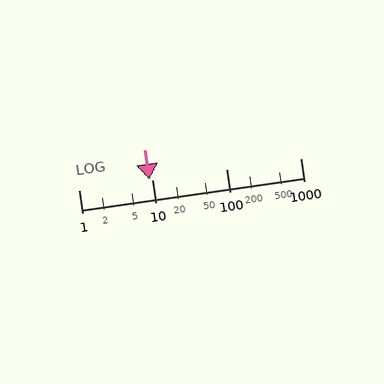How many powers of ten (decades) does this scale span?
The scale spans 3 decades, from 1 to 1000.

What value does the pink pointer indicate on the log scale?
The pointer indicates approximately 9.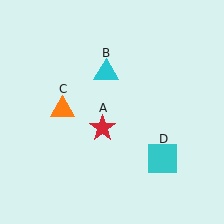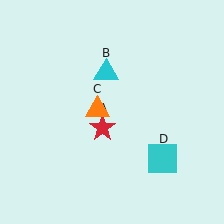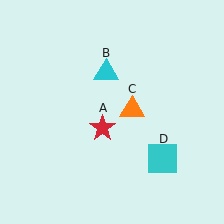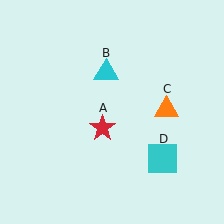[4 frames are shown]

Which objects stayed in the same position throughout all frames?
Red star (object A) and cyan triangle (object B) and cyan square (object D) remained stationary.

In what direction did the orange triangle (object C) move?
The orange triangle (object C) moved right.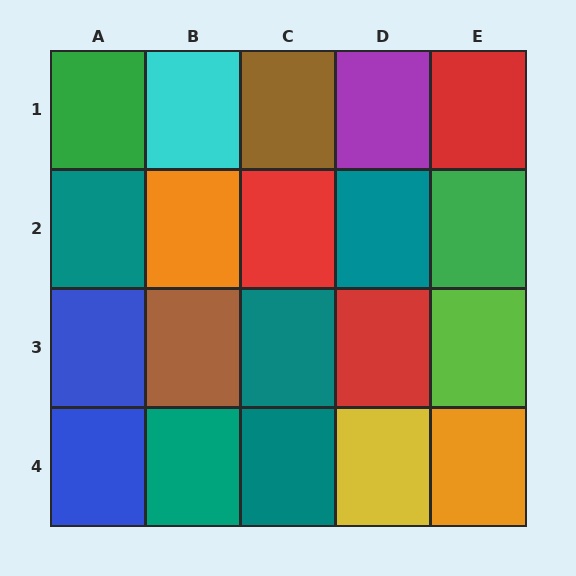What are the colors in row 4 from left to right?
Blue, teal, teal, yellow, orange.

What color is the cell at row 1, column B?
Cyan.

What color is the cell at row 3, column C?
Teal.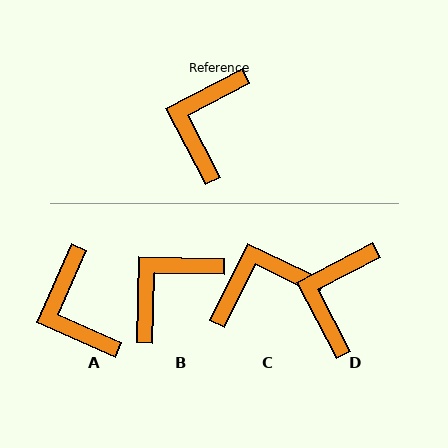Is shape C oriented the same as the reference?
No, it is off by about 53 degrees.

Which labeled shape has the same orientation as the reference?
D.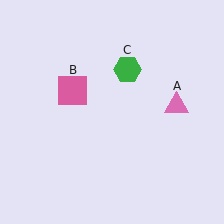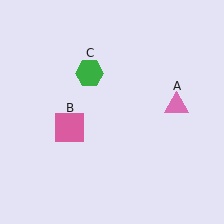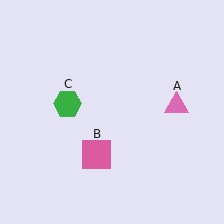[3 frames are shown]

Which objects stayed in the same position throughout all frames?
Pink triangle (object A) remained stationary.